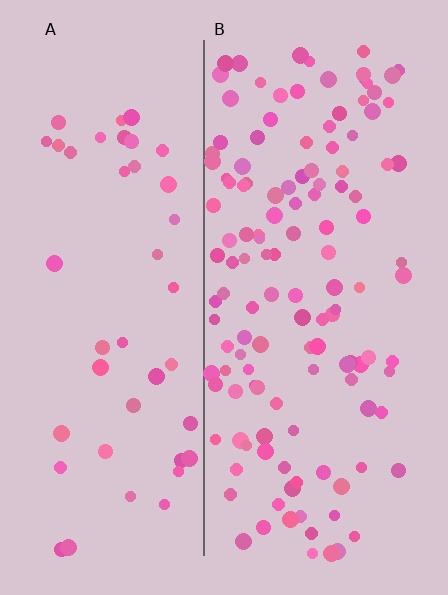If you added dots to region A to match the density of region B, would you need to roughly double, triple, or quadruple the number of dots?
Approximately triple.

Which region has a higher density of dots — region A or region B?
B (the right).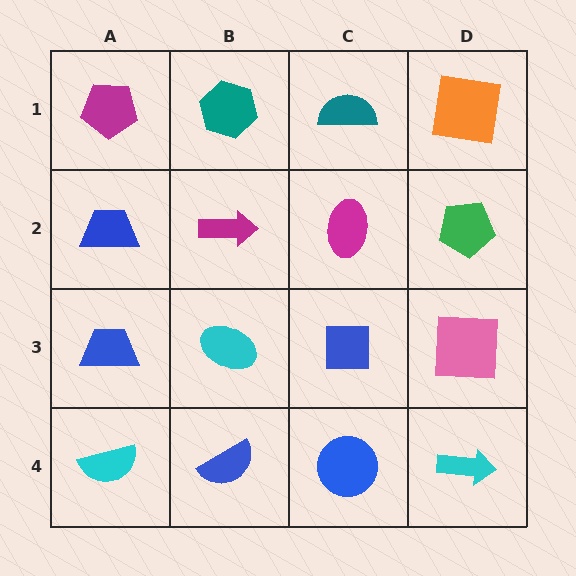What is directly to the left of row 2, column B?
A blue trapezoid.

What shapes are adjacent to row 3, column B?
A magenta arrow (row 2, column B), a blue semicircle (row 4, column B), a blue trapezoid (row 3, column A), a blue square (row 3, column C).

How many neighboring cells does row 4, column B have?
3.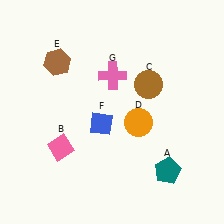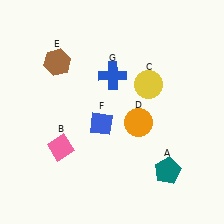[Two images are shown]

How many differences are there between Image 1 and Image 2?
There are 2 differences between the two images.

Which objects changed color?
C changed from brown to yellow. G changed from pink to blue.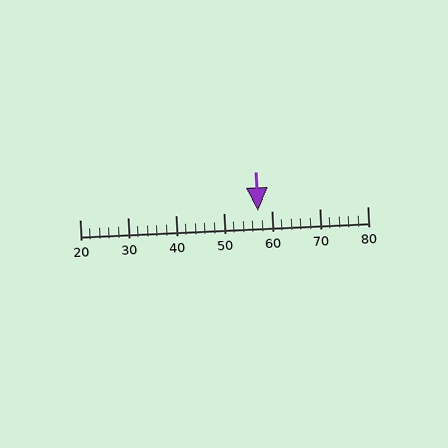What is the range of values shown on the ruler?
The ruler shows values from 20 to 80.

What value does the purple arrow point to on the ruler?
The purple arrow points to approximately 57.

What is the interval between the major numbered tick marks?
The major tick marks are spaced 10 units apart.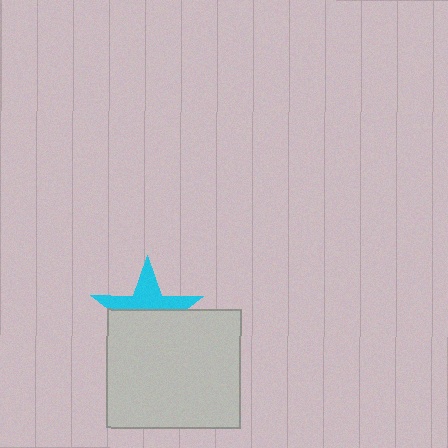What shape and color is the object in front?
The object in front is a light gray rectangle.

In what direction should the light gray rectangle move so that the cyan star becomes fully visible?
The light gray rectangle should move down. That is the shortest direction to clear the overlap and leave the cyan star fully visible.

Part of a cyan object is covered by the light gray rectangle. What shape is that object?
It is a star.